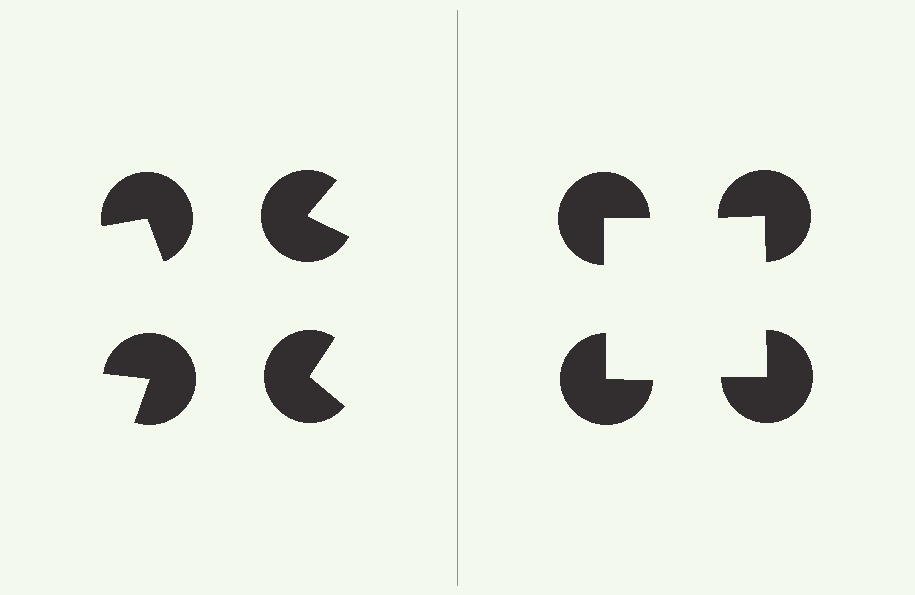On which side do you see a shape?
An illusory square appears on the right side. On the left side the wedge cuts are rotated, so no coherent shape forms.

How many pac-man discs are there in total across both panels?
8 — 4 on each side.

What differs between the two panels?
The pac-man discs are positioned identically on both sides; only the wedge orientations differ. On the right they align to a square; on the left they are misaligned.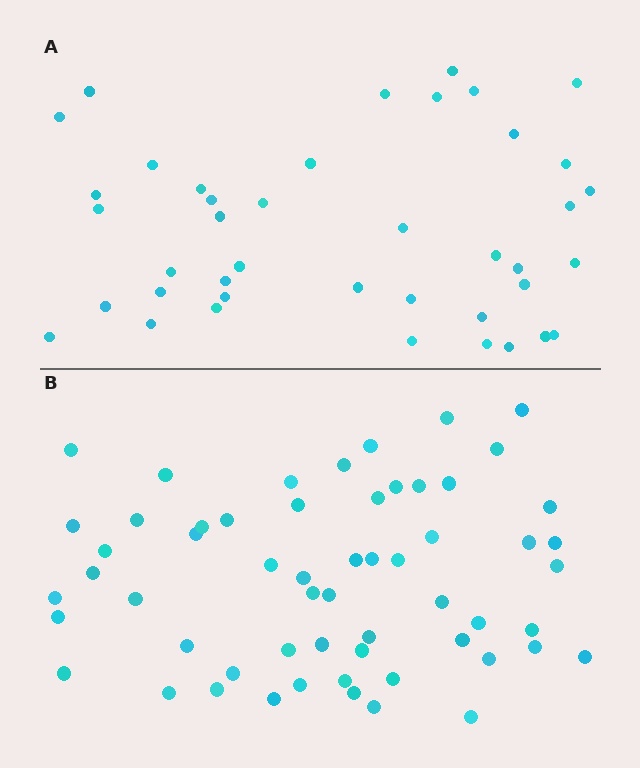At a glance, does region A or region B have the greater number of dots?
Region B (the bottom region) has more dots.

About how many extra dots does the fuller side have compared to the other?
Region B has approximately 15 more dots than region A.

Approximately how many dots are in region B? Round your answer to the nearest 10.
About 60 dots. (The exact count is 58, which rounds to 60.)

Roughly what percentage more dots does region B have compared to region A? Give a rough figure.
About 40% more.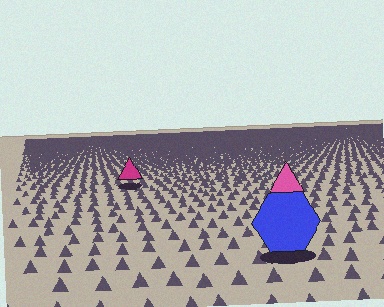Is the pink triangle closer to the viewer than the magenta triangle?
Yes. The pink triangle is closer — you can tell from the texture gradient: the ground texture is coarser near it.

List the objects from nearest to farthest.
From nearest to farthest: the blue hexagon, the pink triangle, the magenta triangle.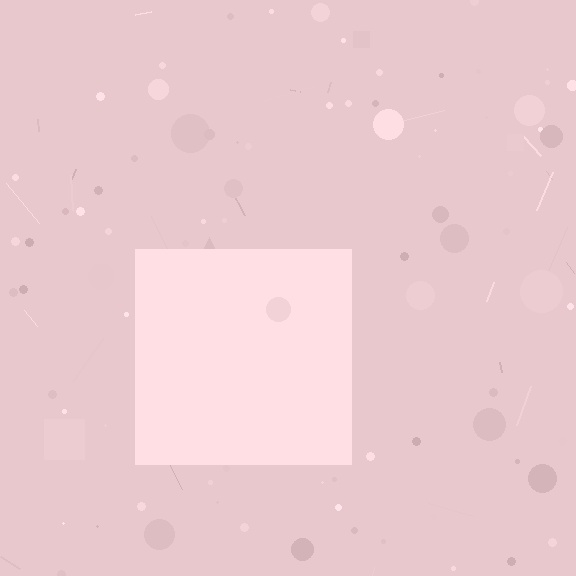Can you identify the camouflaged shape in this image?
The camouflaged shape is a square.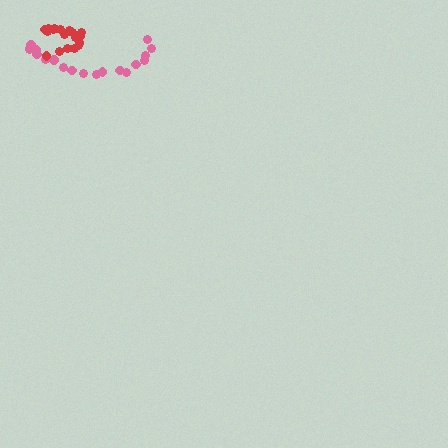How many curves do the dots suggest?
There are 2 distinct paths.